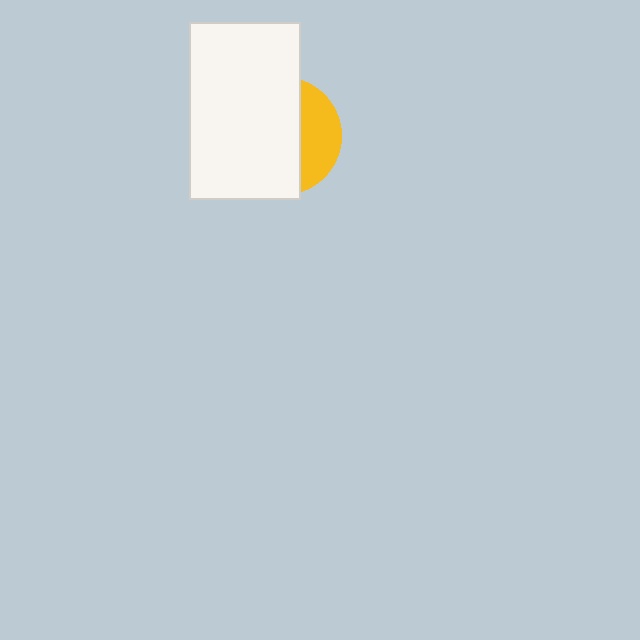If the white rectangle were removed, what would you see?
You would see the complete yellow circle.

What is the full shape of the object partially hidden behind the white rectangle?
The partially hidden object is a yellow circle.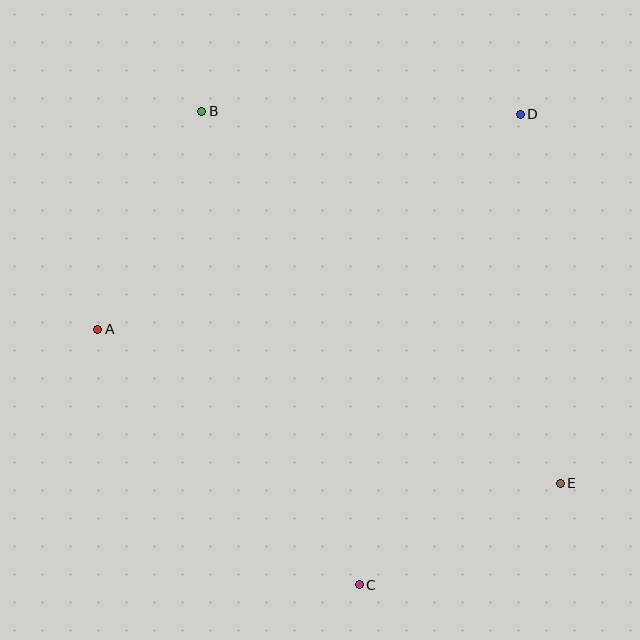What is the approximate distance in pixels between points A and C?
The distance between A and C is approximately 366 pixels.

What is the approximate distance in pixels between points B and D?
The distance between B and D is approximately 318 pixels.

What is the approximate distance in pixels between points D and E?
The distance between D and E is approximately 371 pixels.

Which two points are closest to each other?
Points C and E are closest to each other.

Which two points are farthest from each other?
Points B and E are farthest from each other.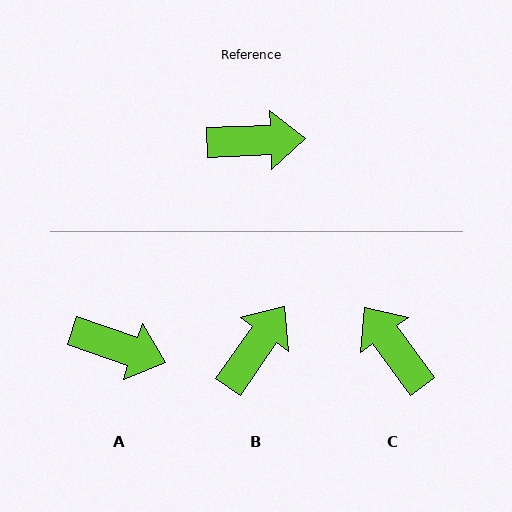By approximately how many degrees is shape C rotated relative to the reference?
Approximately 124 degrees counter-clockwise.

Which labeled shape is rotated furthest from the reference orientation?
C, about 124 degrees away.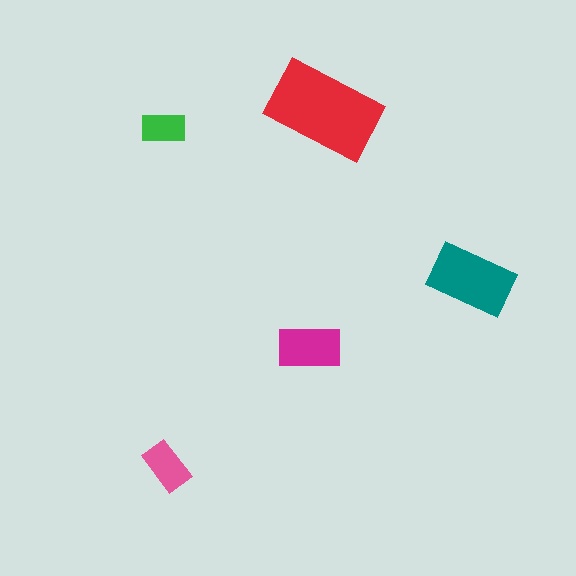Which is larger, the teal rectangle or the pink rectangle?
The teal one.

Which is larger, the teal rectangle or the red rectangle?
The red one.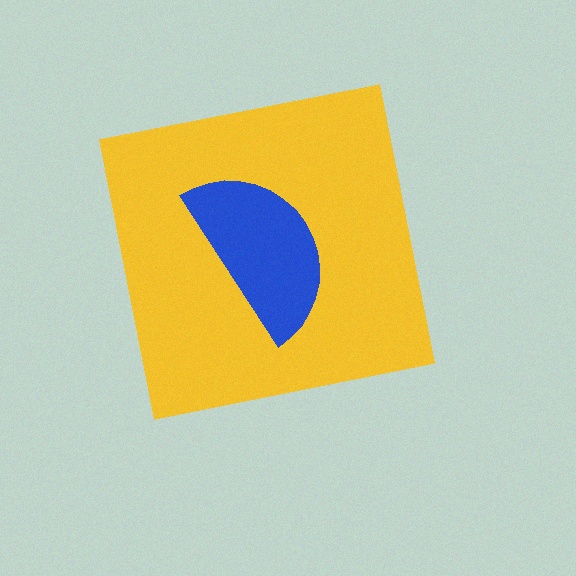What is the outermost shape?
The yellow square.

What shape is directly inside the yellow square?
The blue semicircle.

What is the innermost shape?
The blue semicircle.